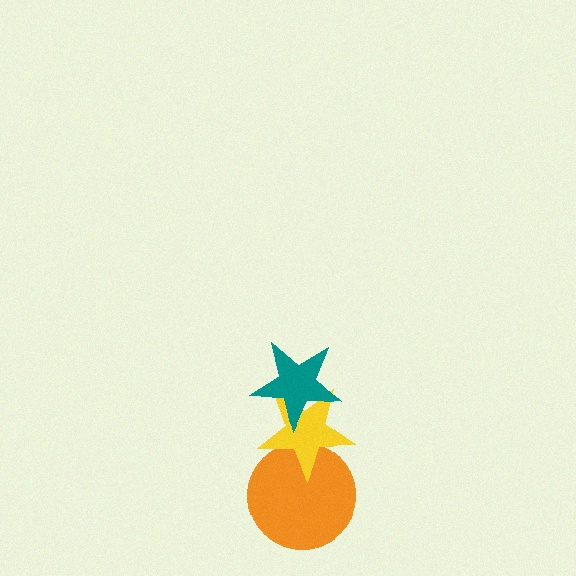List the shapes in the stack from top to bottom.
From top to bottom: the teal star, the yellow star, the orange circle.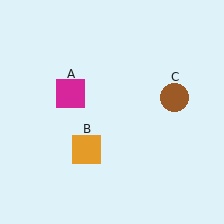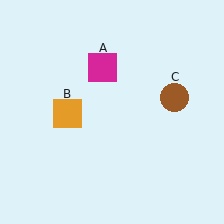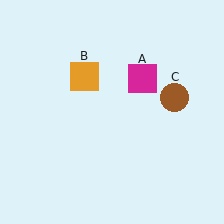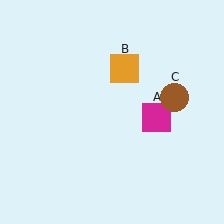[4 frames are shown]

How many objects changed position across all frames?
2 objects changed position: magenta square (object A), orange square (object B).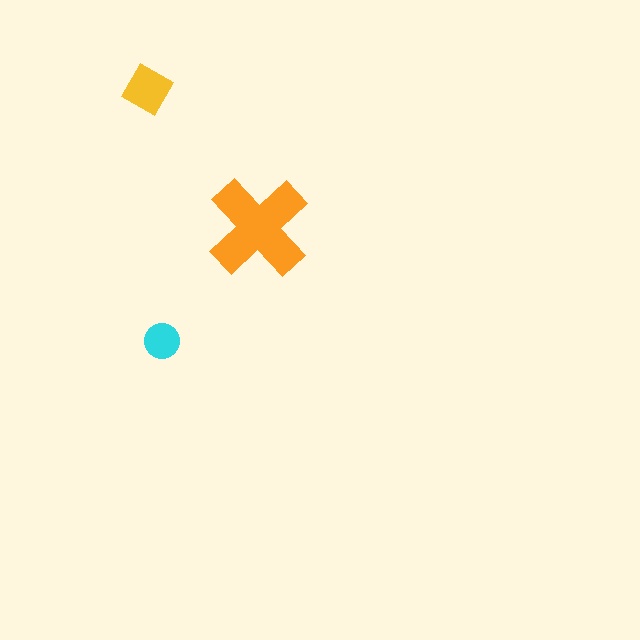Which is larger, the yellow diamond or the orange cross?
The orange cross.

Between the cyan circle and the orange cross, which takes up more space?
The orange cross.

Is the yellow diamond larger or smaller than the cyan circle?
Larger.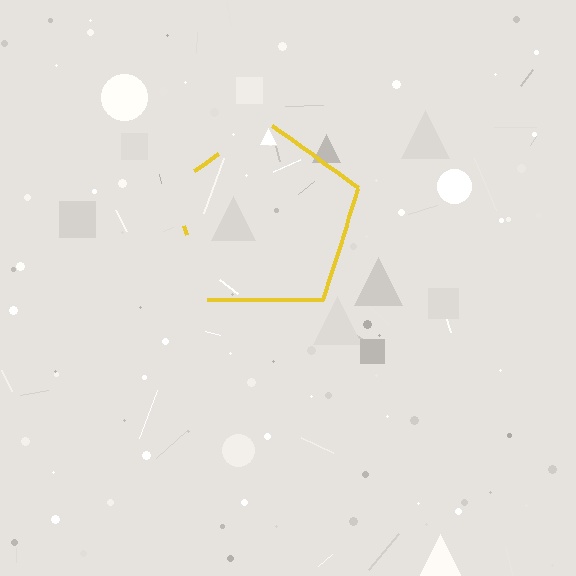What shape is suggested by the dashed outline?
The dashed outline suggests a pentagon.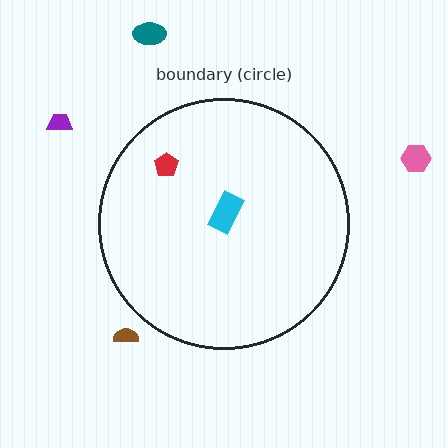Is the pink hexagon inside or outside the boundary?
Outside.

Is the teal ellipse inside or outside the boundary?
Outside.